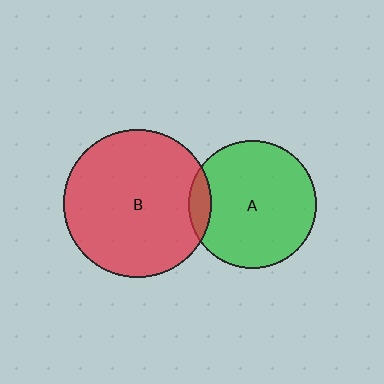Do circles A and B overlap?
Yes.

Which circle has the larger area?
Circle B (red).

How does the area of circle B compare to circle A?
Approximately 1.3 times.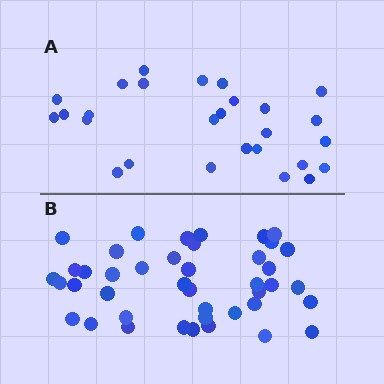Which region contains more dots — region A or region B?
Region B (the bottom region) has more dots.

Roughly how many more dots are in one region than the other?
Region B has approximately 15 more dots than region A.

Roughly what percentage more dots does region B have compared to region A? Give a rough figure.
About 55% more.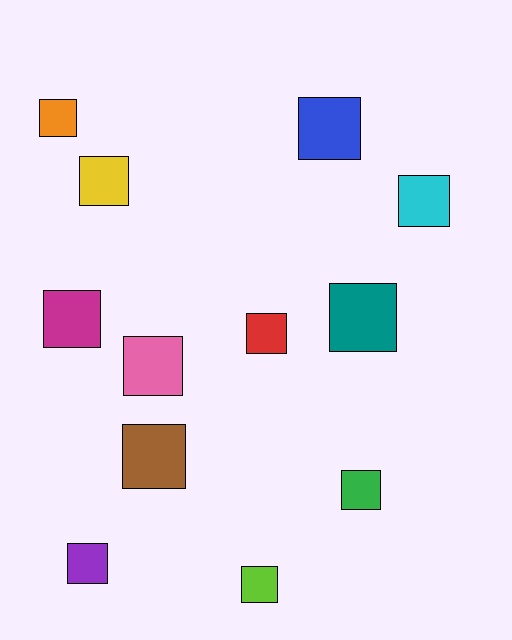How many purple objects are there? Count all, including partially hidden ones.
There is 1 purple object.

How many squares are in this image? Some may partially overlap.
There are 12 squares.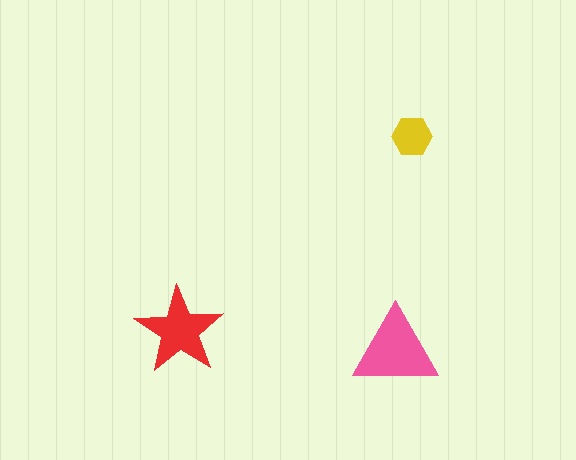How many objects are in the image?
There are 3 objects in the image.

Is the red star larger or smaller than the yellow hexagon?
Larger.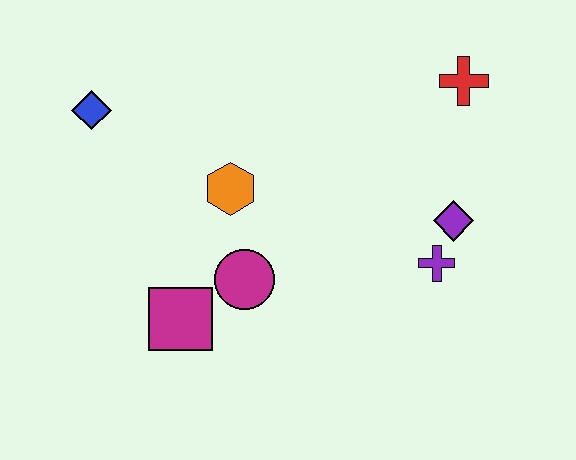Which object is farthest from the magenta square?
The red cross is farthest from the magenta square.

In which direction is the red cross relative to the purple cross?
The red cross is above the purple cross.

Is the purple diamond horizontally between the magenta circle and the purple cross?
No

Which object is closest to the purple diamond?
The purple cross is closest to the purple diamond.